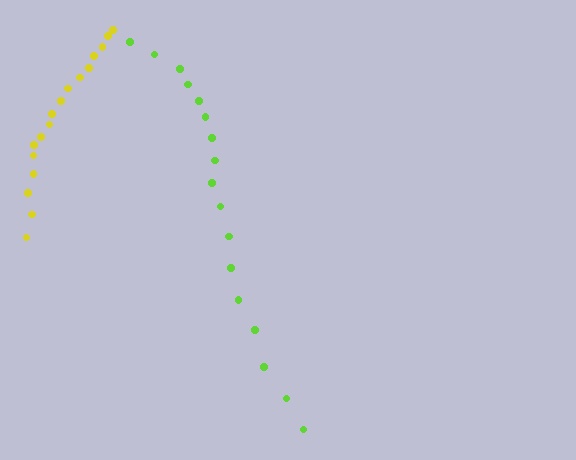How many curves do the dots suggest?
There are 2 distinct paths.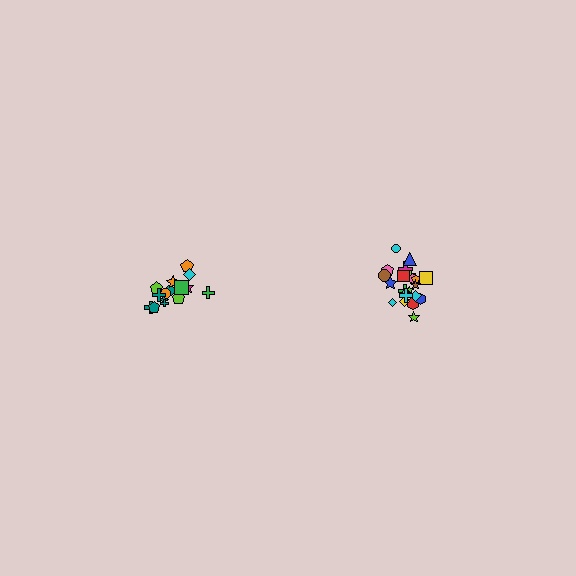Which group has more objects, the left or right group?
The right group.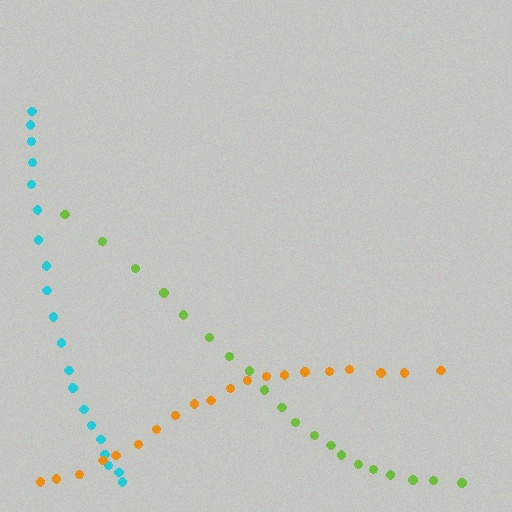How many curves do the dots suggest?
There are 3 distinct paths.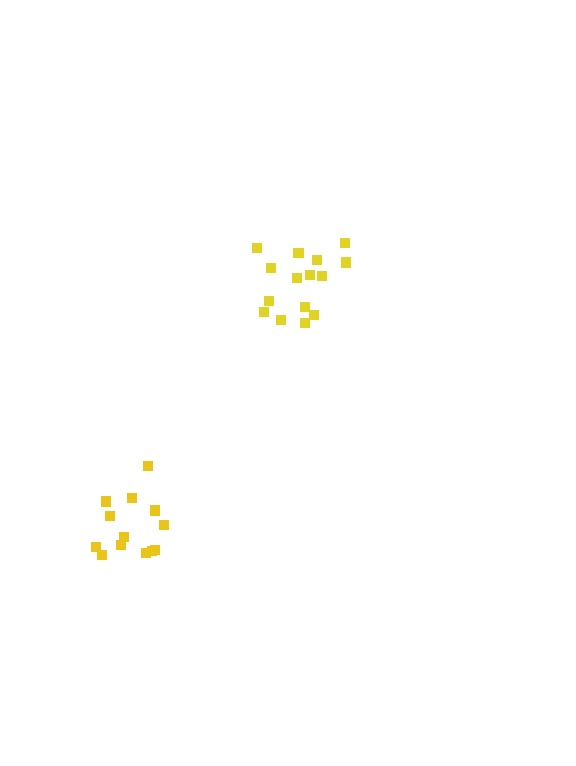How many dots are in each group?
Group 1: 13 dots, Group 2: 15 dots (28 total).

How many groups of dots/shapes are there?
There are 2 groups.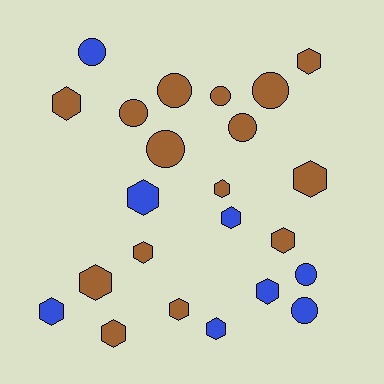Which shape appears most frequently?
Hexagon, with 14 objects.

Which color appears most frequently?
Brown, with 15 objects.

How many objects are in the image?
There are 23 objects.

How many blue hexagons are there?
There are 5 blue hexagons.